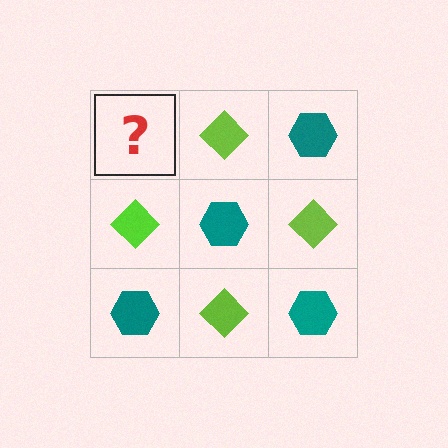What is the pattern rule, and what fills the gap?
The rule is that it alternates teal hexagon and lime diamond in a checkerboard pattern. The gap should be filled with a teal hexagon.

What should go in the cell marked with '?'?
The missing cell should contain a teal hexagon.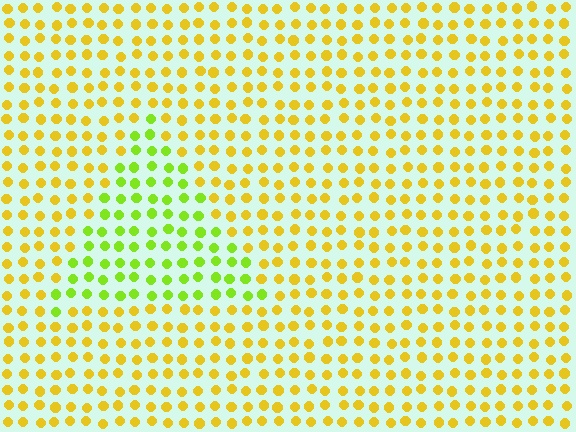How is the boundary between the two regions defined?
The boundary is defined purely by a slight shift in hue (about 41 degrees). Spacing, size, and orientation are identical on both sides.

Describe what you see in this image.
The image is filled with small yellow elements in a uniform arrangement. A triangle-shaped region is visible where the elements are tinted to a slightly different hue, forming a subtle color boundary.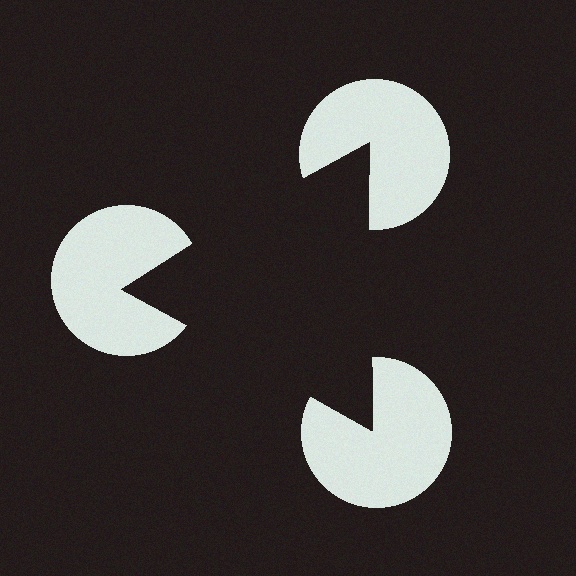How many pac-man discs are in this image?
There are 3 — one at each vertex of the illusory triangle.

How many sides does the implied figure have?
3 sides.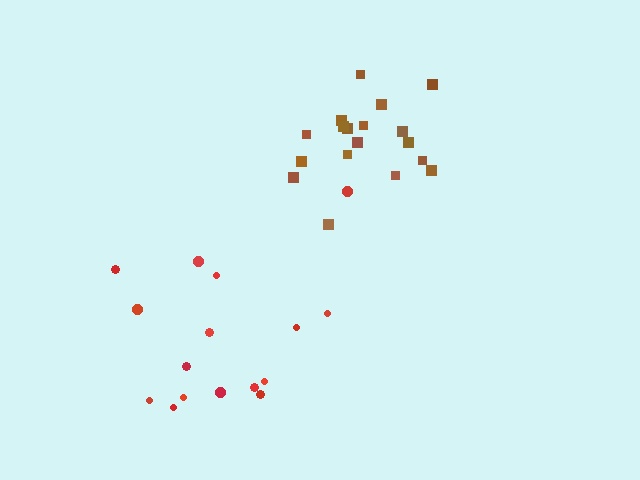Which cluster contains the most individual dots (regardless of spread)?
Brown (18).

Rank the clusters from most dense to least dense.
brown, red.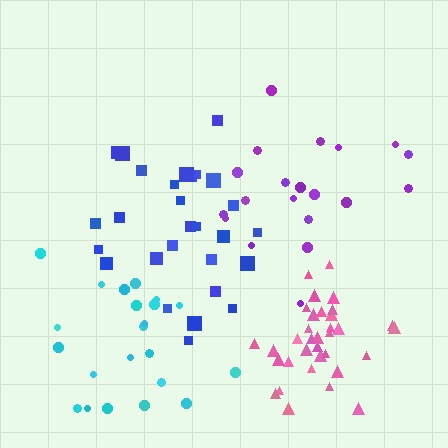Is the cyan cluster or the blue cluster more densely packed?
Cyan.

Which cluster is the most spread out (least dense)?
Purple.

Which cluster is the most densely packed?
Pink.